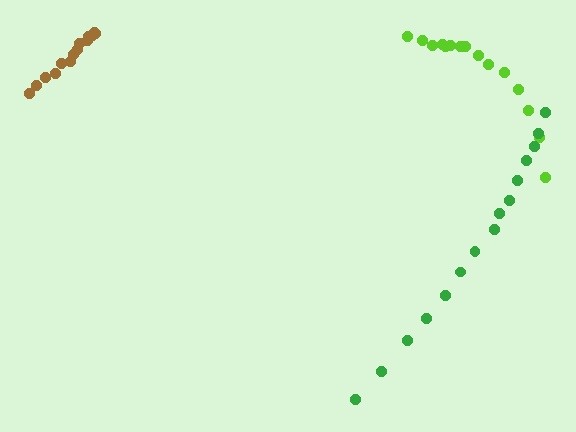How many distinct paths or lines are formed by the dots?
There are 3 distinct paths.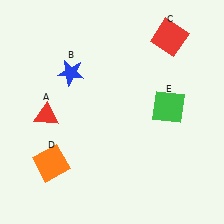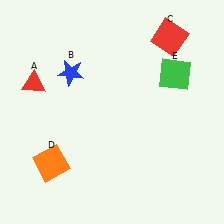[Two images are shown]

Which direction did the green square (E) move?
The green square (E) moved up.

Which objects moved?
The objects that moved are: the red triangle (A), the green square (E).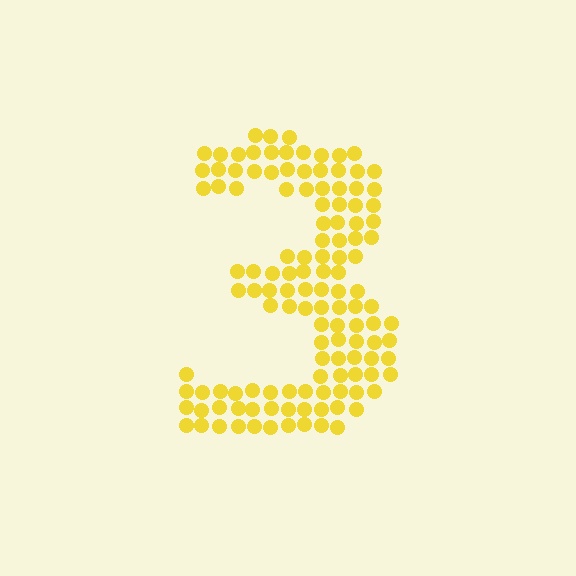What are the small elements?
The small elements are circles.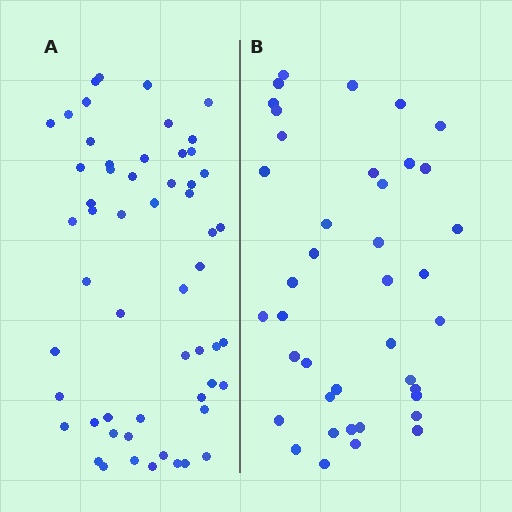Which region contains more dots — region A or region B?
Region A (the left region) has more dots.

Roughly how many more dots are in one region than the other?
Region A has approximately 15 more dots than region B.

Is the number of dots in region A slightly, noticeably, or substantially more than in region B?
Region A has noticeably more, but not dramatically so. The ratio is roughly 1.4 to 1.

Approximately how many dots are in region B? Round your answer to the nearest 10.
About 40 dots.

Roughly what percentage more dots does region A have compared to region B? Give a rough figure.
About 40% more.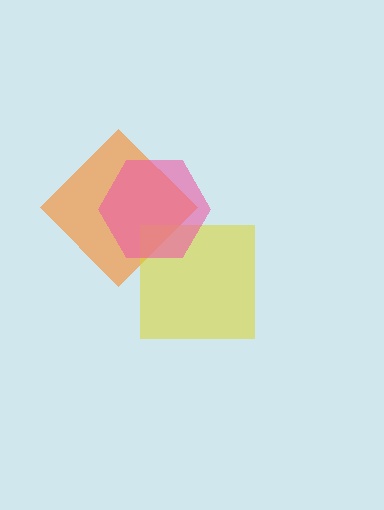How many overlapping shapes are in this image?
There are 3 overlapping shapes in the image.